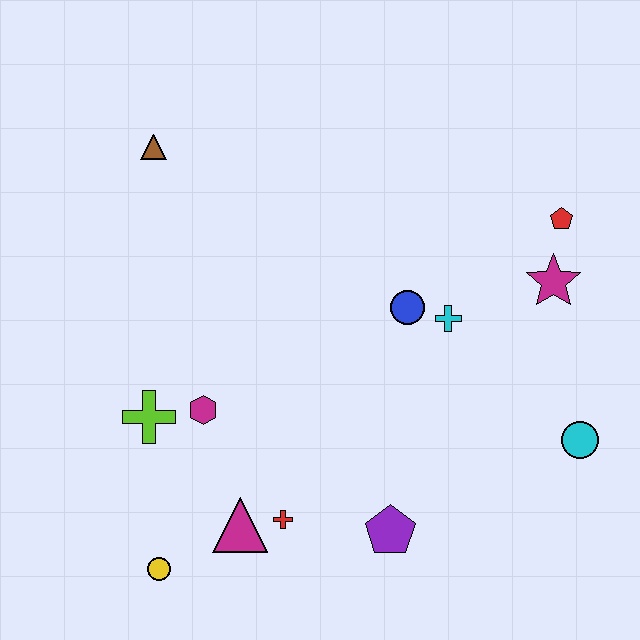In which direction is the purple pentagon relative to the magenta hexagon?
The purple pentagon is to the right of the magenta hexagon.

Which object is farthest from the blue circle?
The yellow circle is farthest from the blue circle.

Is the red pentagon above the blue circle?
Yes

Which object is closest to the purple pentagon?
The red cross is closest to the purple pentagon.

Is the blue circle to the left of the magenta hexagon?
No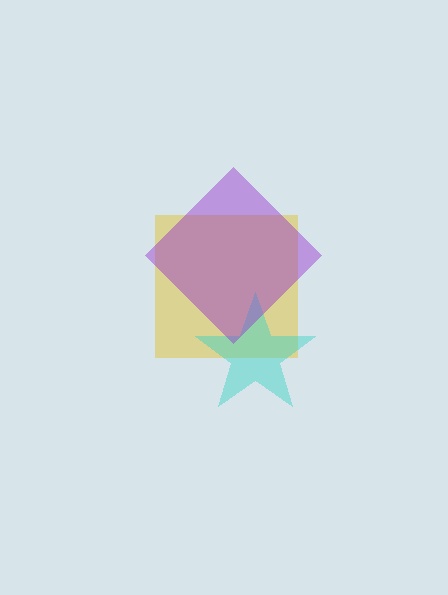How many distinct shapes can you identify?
There are 3 distinct shapes: a yellow square, a cyan star, a purple diamond.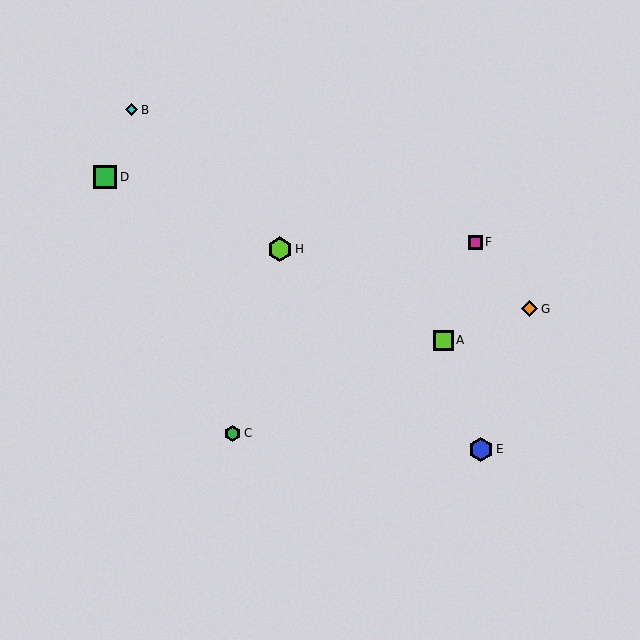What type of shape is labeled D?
Shape D is a green square.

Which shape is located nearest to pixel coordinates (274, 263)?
The lime hexagon (labeled H) at (280, 249) is nearest to that location.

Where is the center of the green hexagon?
The center of the green hexagon is at (233, 433).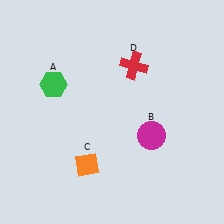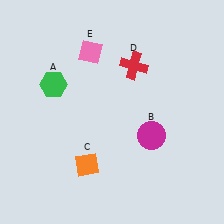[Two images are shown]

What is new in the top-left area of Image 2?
A pink diamond (E) was added in the top-left area of Image 2.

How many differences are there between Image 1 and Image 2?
There is 1 difference between the two images.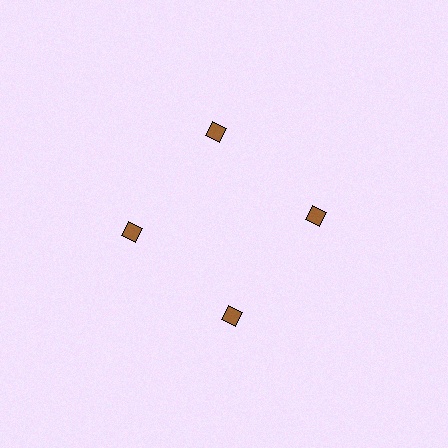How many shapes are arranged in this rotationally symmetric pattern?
There are 4 shapes, arranged in 4 groups of 1.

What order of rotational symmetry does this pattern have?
This pattern has 4-fold rotational symmetry.